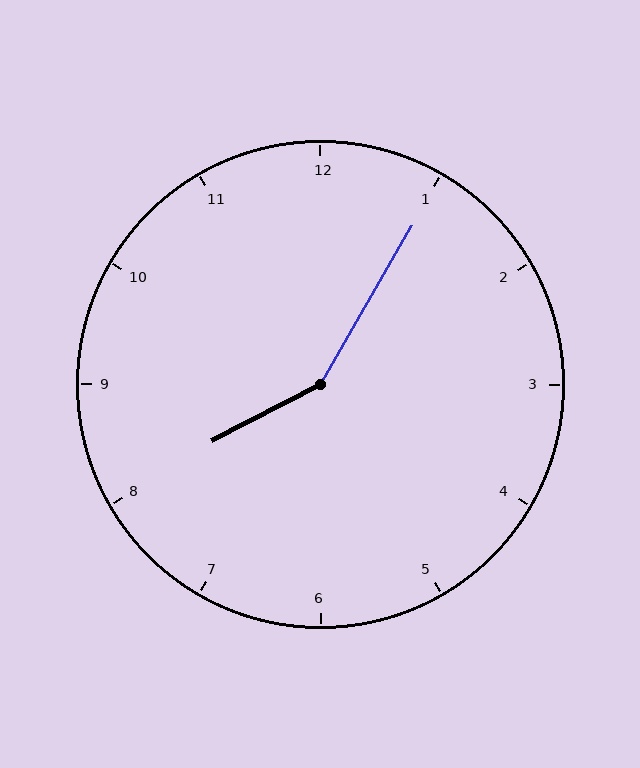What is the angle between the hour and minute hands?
Approximately 148 degrees.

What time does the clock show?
8:05.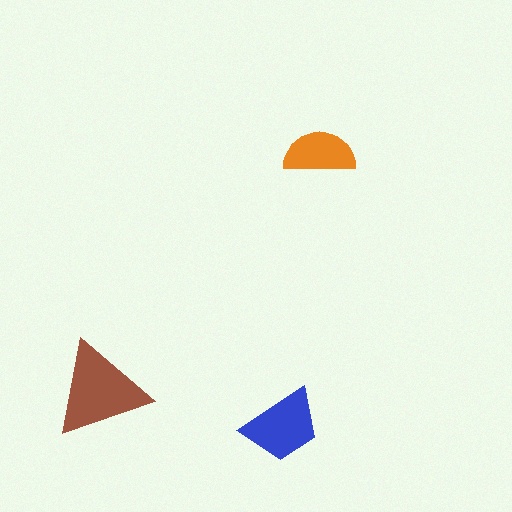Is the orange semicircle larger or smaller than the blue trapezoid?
Smaller.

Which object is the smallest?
The orange semicircle.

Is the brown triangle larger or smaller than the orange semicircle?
Larger.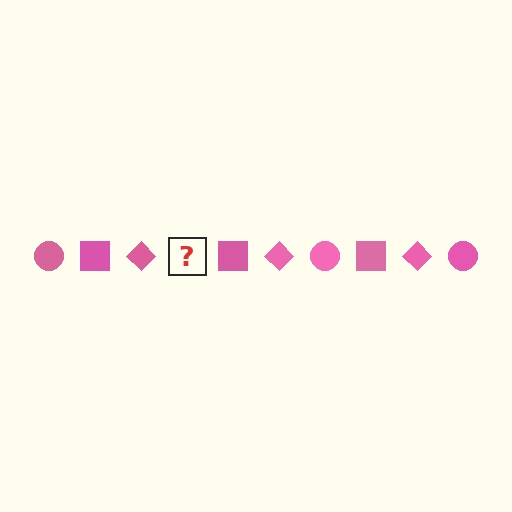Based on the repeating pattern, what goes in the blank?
The blank should be a pink circle.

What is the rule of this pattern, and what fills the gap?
The rule is that the pattern cycles through circle, square, diamond shapes in pink. The gap should be filled with a pink circle.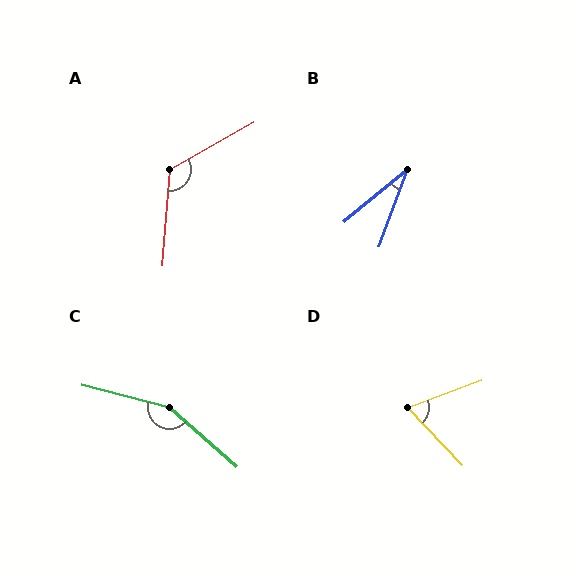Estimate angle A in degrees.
Approximately 124 degrees.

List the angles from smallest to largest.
B (30°), D (67°), A (124°), C (153°).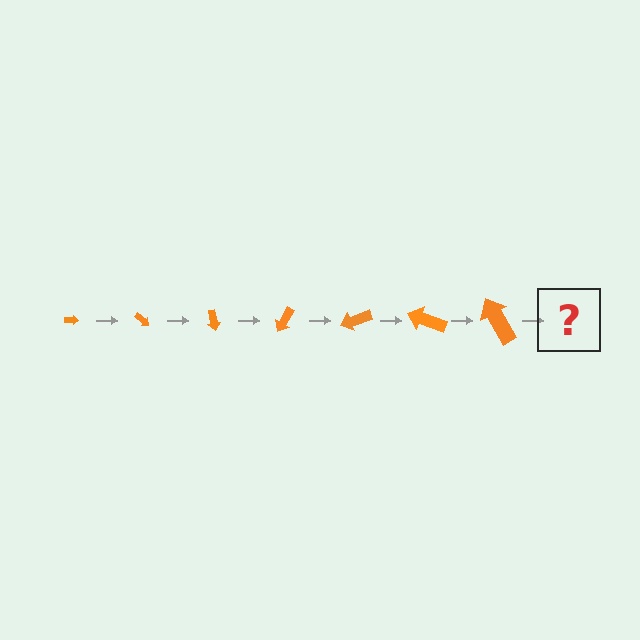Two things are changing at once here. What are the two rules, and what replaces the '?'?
The two rules are that the arrow grows larger each step and it rotates 40 degrees each step. The '?' should be an arrow, larger than the previous one and rotated 280 degrees from the start.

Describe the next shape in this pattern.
It should be an arrow, larger than the previous one and rotated 280 degrees from the start.